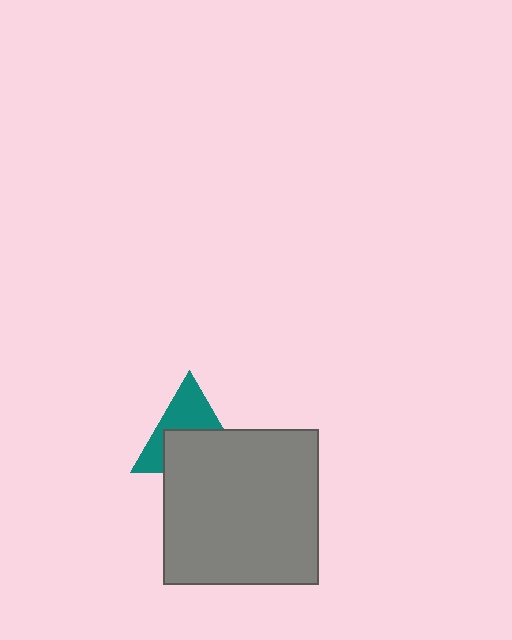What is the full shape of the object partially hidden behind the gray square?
The partially hidden object is a teal triangle.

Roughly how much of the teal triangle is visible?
About half of it is visible (roughly 48%).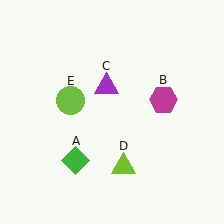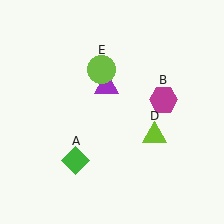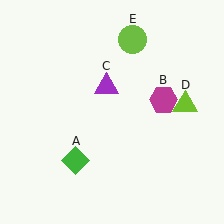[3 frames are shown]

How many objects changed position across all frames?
2 objects changed position: lime triangle (object D), lime circle (object E).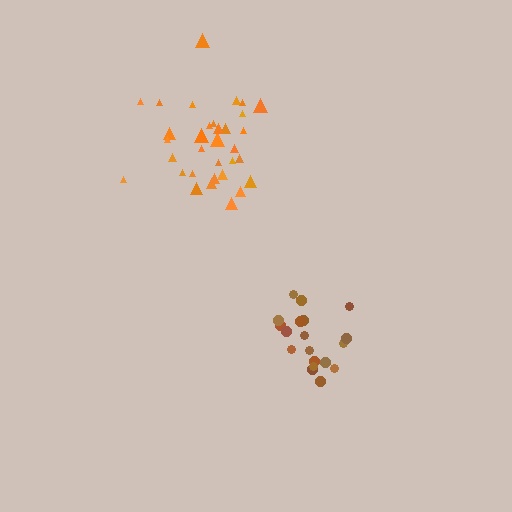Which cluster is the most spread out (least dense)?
Brown.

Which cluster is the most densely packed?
Orange.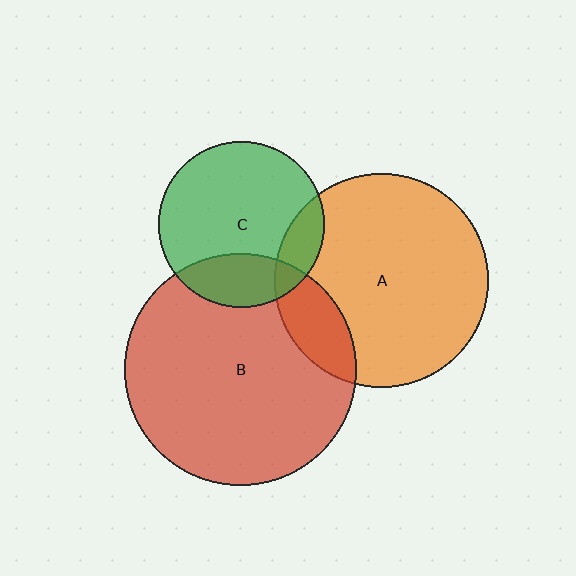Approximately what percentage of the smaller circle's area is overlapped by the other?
Approximately 15%.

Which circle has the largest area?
Circle B (red).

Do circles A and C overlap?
Yes.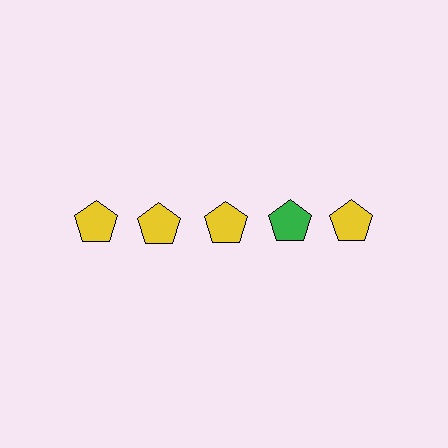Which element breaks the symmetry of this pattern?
The green pentagon in the top row, second from right column breaks the symmetry. All other shapes are yellow pentagons.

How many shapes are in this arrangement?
There are 5 shapes arranged in a grid pattern.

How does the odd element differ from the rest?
It has a different color: green instead of yellow.